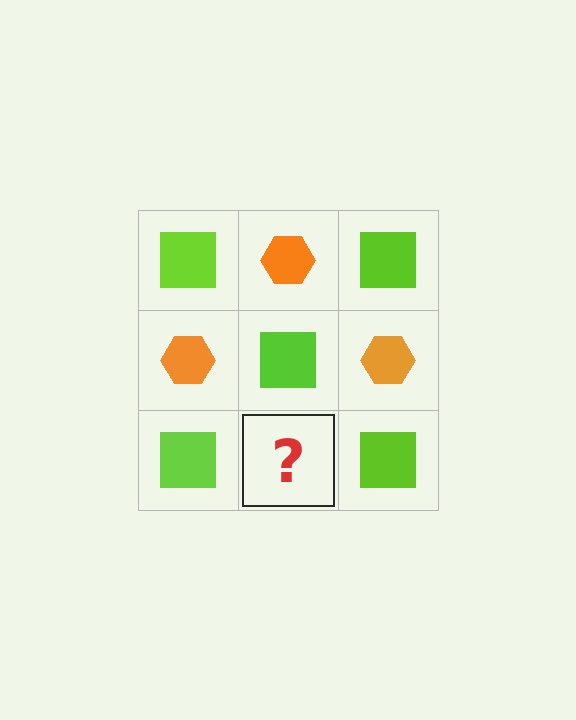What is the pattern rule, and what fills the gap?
The rule is that it alternates lime square and orange hexagon in a checkerboard pattern. The gap should be filled with an orange hexagon.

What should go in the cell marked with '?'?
The missing cell should contain an orange hexagon.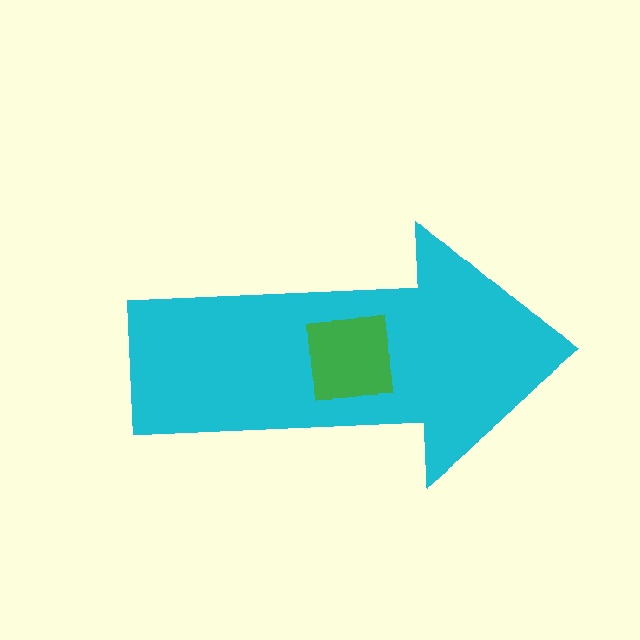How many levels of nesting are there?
2.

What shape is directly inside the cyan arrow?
The green square.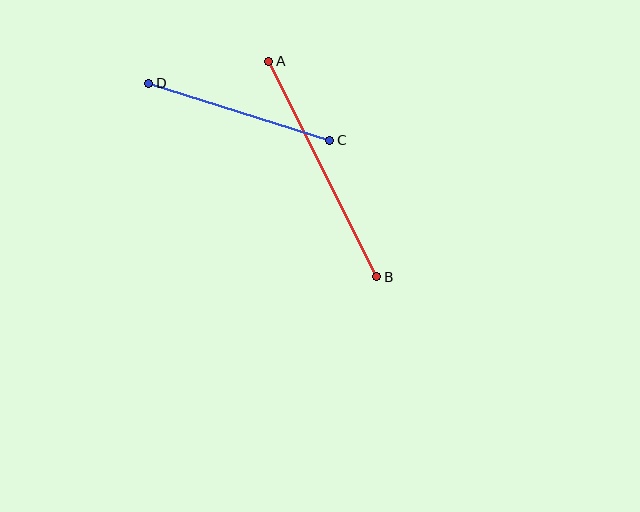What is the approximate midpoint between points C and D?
The midpoint is at approximately (239, 112) pixels.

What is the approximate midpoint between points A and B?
The midpoint is at approximately (323, 169) pixels.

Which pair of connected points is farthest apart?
Points A and B are farthest apart.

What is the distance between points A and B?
The distance is approximately 241 pixels.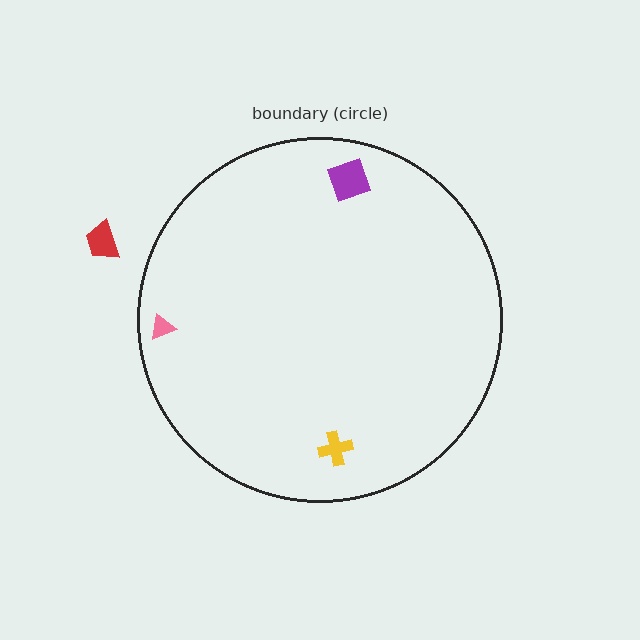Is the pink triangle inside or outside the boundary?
Inside.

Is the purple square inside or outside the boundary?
Inside.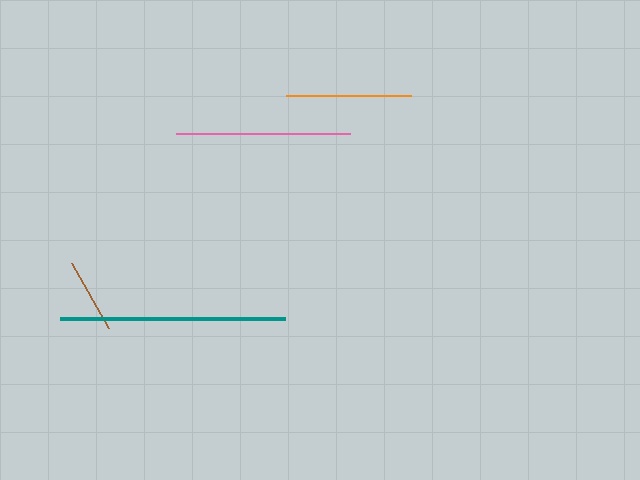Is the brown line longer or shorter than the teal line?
The teal line is longer than the brown line.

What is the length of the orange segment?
The orange segment is approximately 125 pixels long.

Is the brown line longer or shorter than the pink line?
The pink line is longer than the brown line.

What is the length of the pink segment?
The pink segment is approximately 173 pixels long.